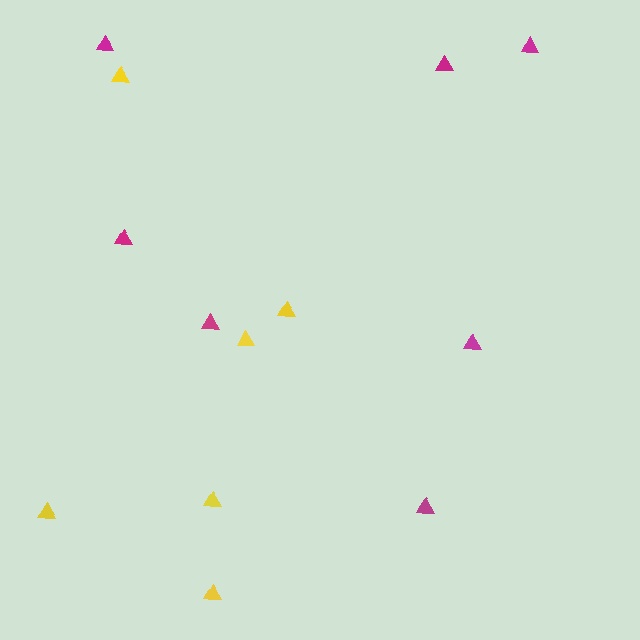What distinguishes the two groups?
There are 2 groups: one group of yellow triangles (6) and one group of magenta triangles (7).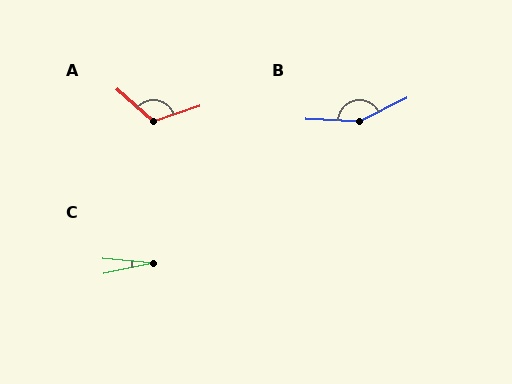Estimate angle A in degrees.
Approximately 120 degrees.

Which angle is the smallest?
C, at approximately 17 degrees.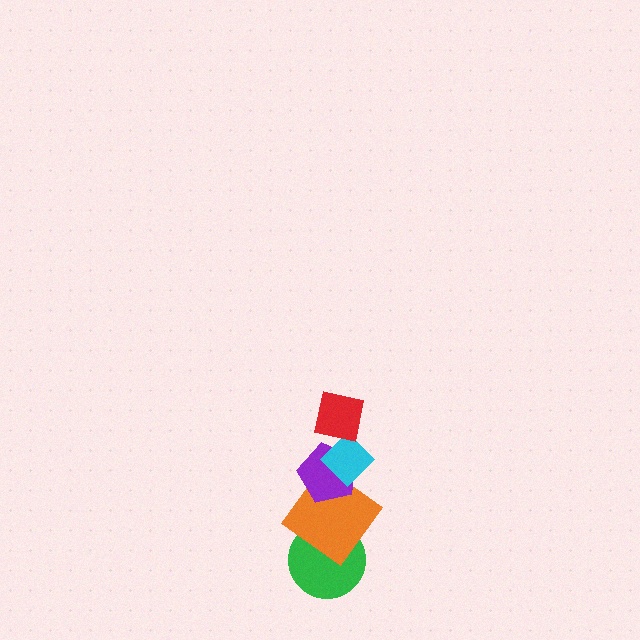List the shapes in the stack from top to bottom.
From top to bottom: the red square, the cyan diamond, the purple pentagon, the orange diamond, the green circle.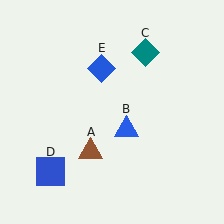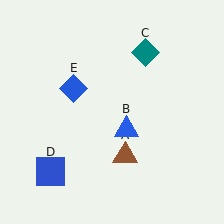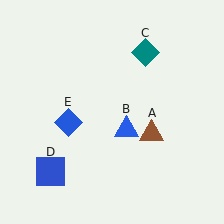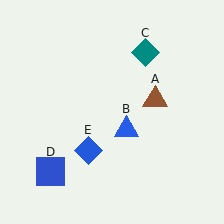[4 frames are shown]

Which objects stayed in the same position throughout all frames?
Blue triangle (object B) and teal diamond (object C) and blue square (object D) remained stationary.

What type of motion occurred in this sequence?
The brown triangle (object A), blue diamond (object E) rotated counterclockwise around the center of the scene.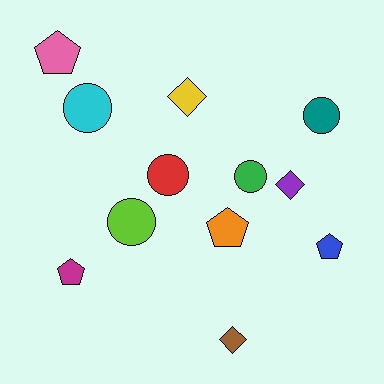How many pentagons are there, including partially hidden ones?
There are 4 pentagons.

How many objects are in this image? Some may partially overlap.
There are 12 objects.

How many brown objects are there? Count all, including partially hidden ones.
There is 1 brown object.